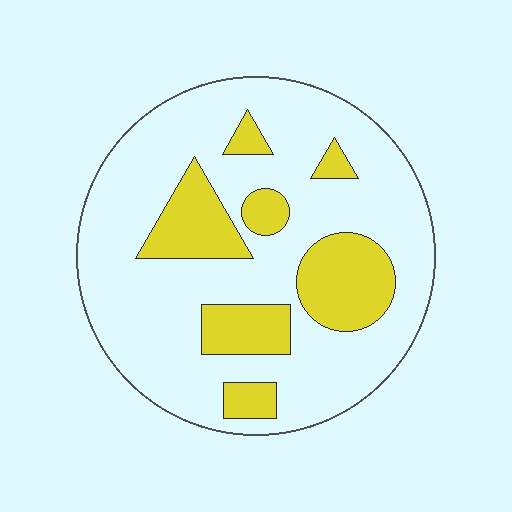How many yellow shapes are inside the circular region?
7.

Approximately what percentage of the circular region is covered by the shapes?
Approximately 25%.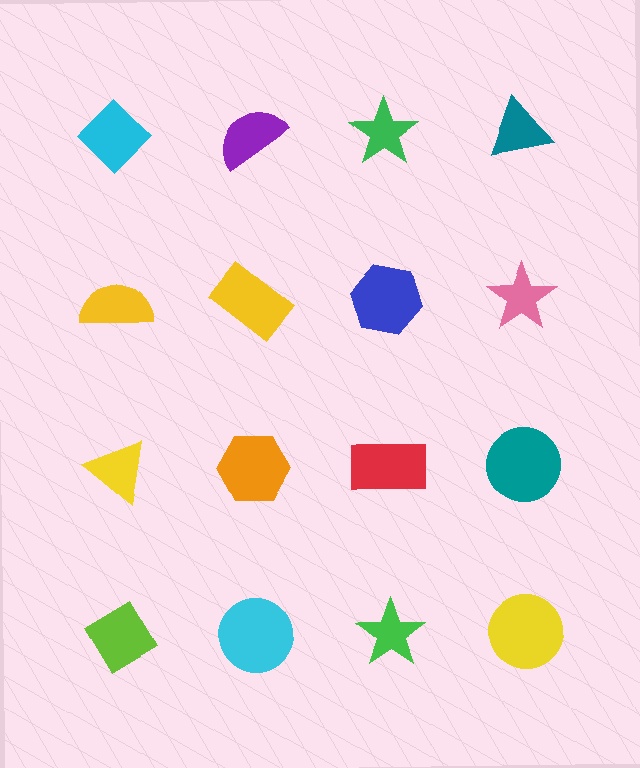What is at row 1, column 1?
A cyan diamond.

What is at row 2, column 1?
A yellow semicircle.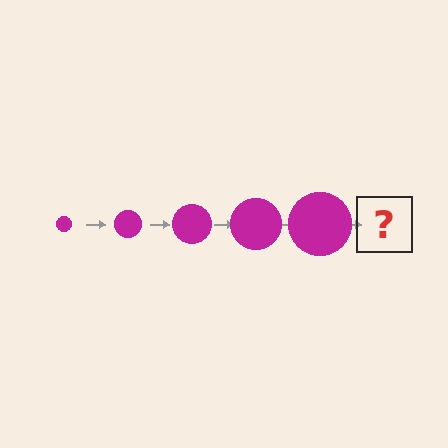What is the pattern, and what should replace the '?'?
The pattern is that the circle gets progressively larger each step. The '?' should be a magenta circle, larger than the previous one.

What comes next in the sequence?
The next element should be a magenta circle, larger than the previous one.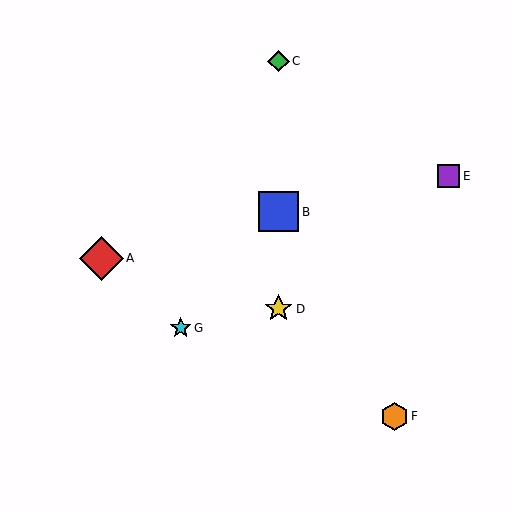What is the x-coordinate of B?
Object B is at x≈279.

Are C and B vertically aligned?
Yes, both are at x≈279.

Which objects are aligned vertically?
Objects B, C, D are aligned vertically.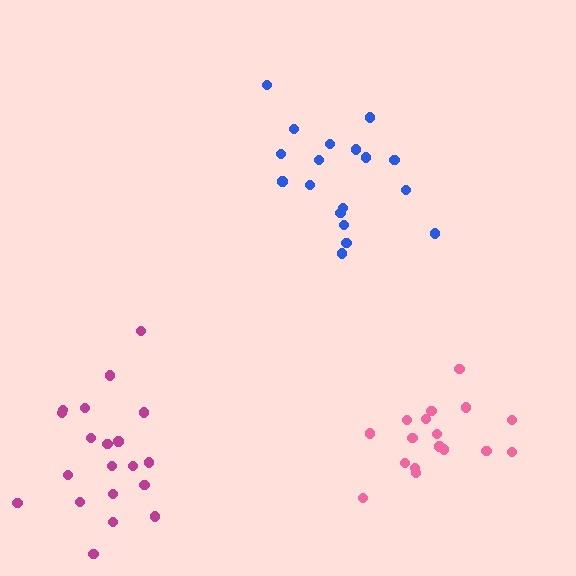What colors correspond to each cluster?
The clusters are colored: blue, pink, magenta.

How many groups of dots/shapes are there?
There are 3 groups.